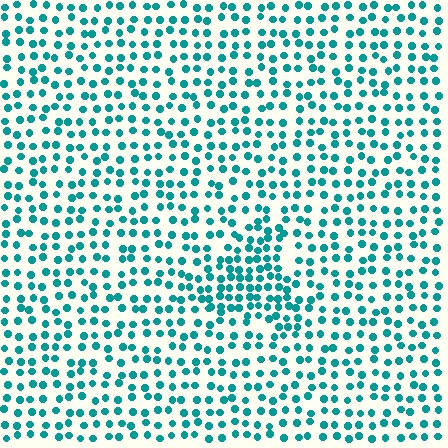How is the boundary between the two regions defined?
The boundary is defined by a change in element density (approximately 1.7x ratio). All elements are the same color, size, and shape.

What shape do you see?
I see a triangle.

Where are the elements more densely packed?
The elements are more densely packed inside the triangle boundary.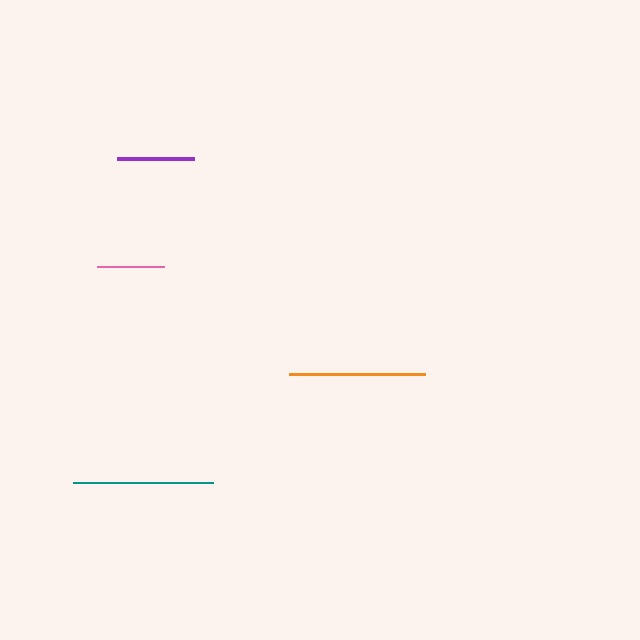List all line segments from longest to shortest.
From longest to shortest: teal, orange, purple, pink.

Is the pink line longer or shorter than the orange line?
The orange line is longer than the pink line.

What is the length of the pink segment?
The pink segment is approximately 66 pixels long.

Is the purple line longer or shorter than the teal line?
The teal line is longer than the purple line.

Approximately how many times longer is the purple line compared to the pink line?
The purple line is approximately 1.2 times the length of the pink line.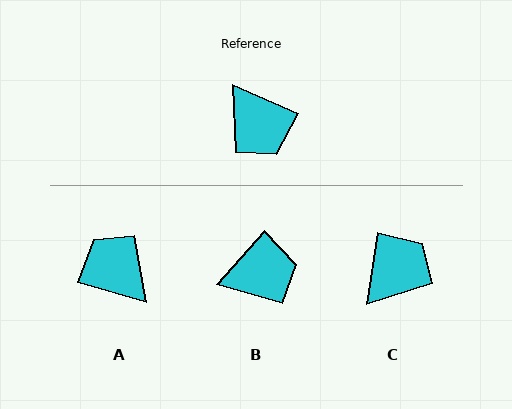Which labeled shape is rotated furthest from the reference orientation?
A, about 172 degrees away.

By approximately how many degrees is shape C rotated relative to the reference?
Approximately 105 degrees counter-clockwise.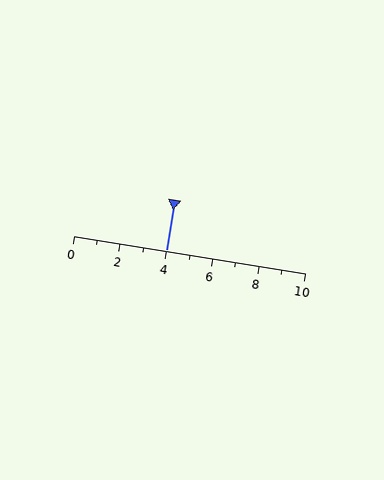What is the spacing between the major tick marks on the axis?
The major ticks are spaced 2 apart.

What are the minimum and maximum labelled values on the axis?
The axis runs from 0 to 10.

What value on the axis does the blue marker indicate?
The marker indicates approximately 4.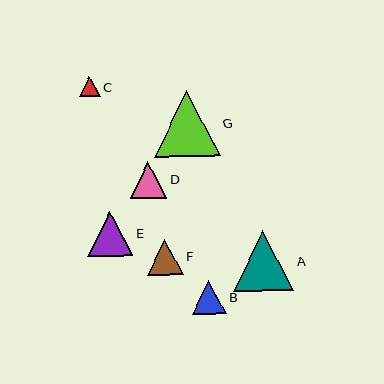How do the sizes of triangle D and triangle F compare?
Triangle D and triangle F are approximately the same size.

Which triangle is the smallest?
Triangle C is the smallest with a size of approximately 20 pixels.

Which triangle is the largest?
Triangle G is the largest with a size of approximately 66 pixels.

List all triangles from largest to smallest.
From largest to smallest: G, A, E, D, F, B, C.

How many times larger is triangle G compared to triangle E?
Triangle G is approximately 1.5 times the size of triangle E.